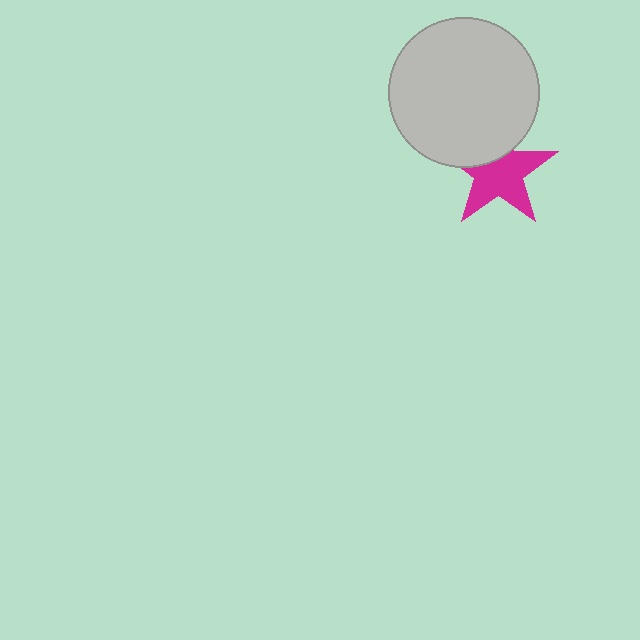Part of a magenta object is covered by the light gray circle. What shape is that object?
It is a star.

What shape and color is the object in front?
The object in front is a light gray circle.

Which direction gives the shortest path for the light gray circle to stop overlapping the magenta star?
Moving up gives the shortest separation.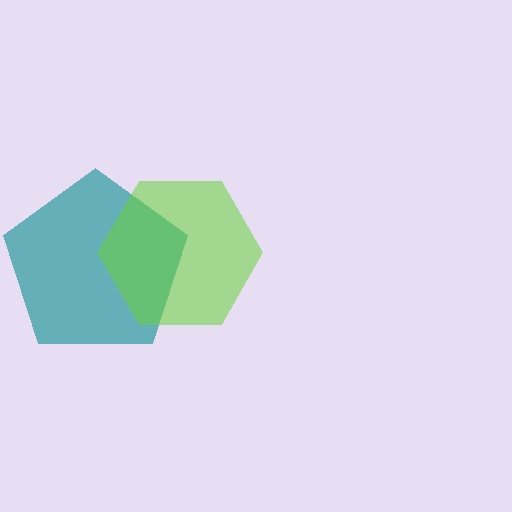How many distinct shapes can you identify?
There are 2 distinct shapes: a teal pentagon, a lime hexagon.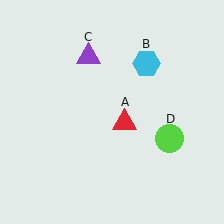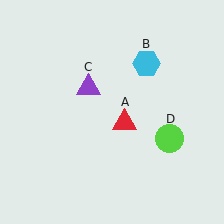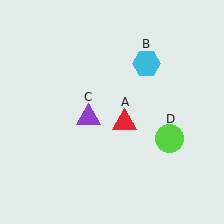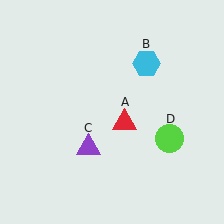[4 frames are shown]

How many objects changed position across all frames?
1 object changed position: purple triangle (object C).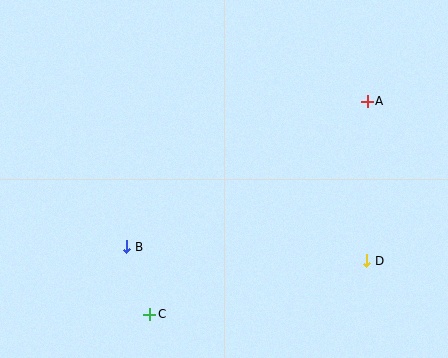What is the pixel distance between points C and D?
The distance between C and D is 223 pixels.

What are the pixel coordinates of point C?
Point C is at (150, 314).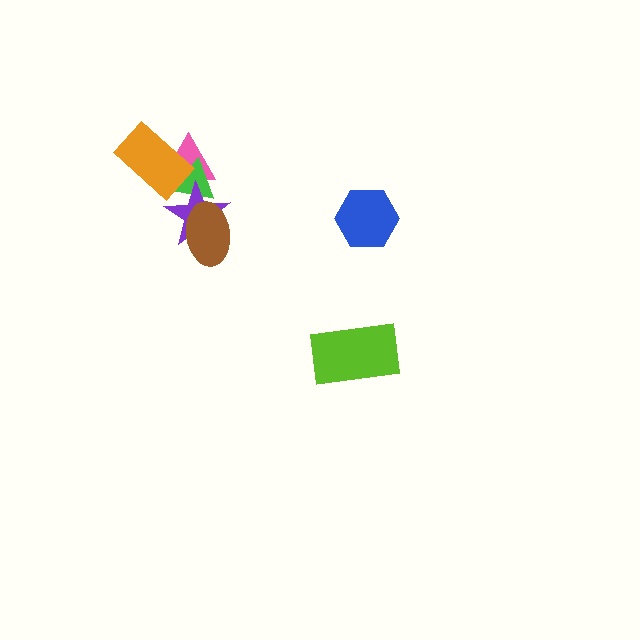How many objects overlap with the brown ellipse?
1 object overlaps with the brown ellipse.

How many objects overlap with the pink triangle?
3 objects overlap with the pink triangle.